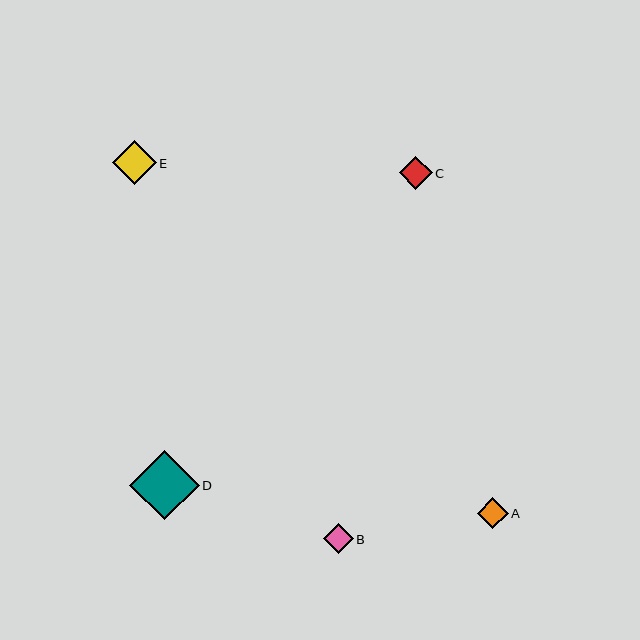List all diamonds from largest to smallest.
From largest to smallest: D, E, C, A, B.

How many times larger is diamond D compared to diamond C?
Diamond D is approximately 2.1 times the size of diamond C.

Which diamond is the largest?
Diamond D is the largest with a size of approximately 69 pixels.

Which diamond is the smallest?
Diamond B is the smallest with a size of approximately 30 pixels.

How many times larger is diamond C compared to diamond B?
Diamond C is approximately 1.1 times the size of diamond B.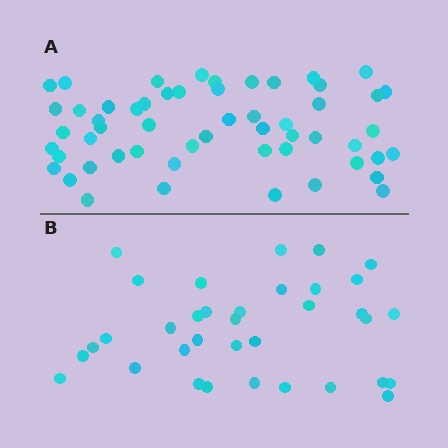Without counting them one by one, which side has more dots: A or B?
Region A (the top region) has more dots.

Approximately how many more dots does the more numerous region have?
Region A has approximately 20 more dots than region B.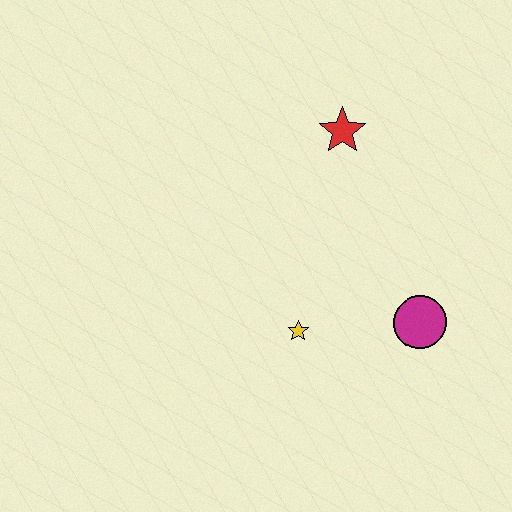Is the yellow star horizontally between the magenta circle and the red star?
No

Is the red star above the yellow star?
Yes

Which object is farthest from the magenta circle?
The red star is farthest from the magenta circle.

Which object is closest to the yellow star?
The magenta circle is closest to the yellow star.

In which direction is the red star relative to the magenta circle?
The red star is above the magenta circle.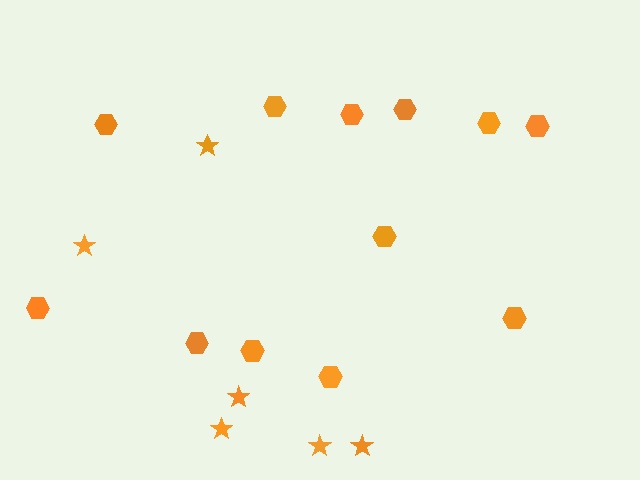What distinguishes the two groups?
There are 2 groups: one group of hexagons (12) and one group of stars (6).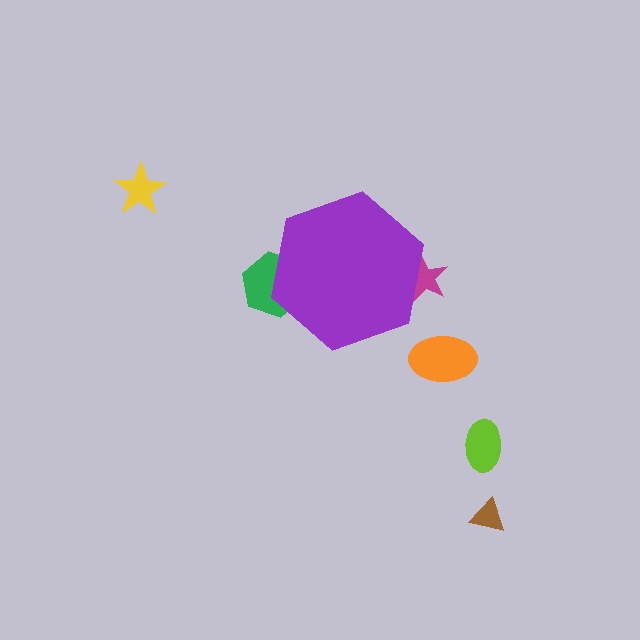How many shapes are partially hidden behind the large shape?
2 shapes are partially hidden.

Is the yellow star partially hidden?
No, the yellow star is fully visible.